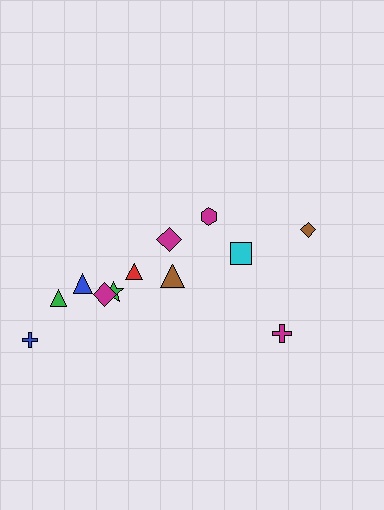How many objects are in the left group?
There are 8 objects.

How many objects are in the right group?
There are 4 objects.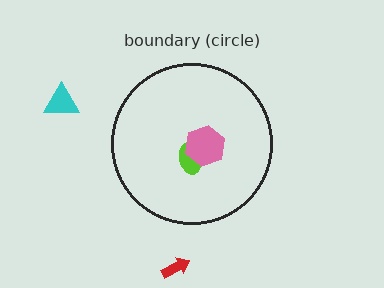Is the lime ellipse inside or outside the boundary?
Inside.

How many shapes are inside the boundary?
2 inside, 2 outside.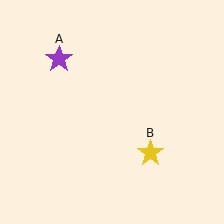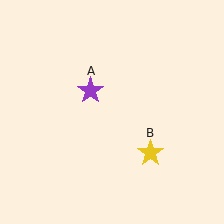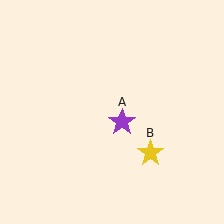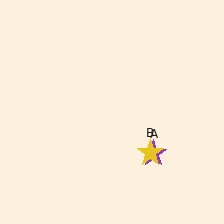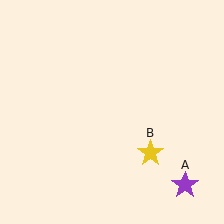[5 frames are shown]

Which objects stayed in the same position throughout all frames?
Yellow star (object B) remained stationary.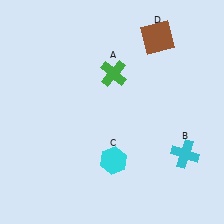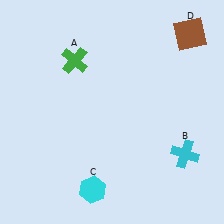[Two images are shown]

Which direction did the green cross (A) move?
The green cross (A) moved left.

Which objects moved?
The objects that moved are: the green cross (A), the cyan hexagon (C), the brown square (D).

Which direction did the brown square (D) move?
The brown square (D) moved right.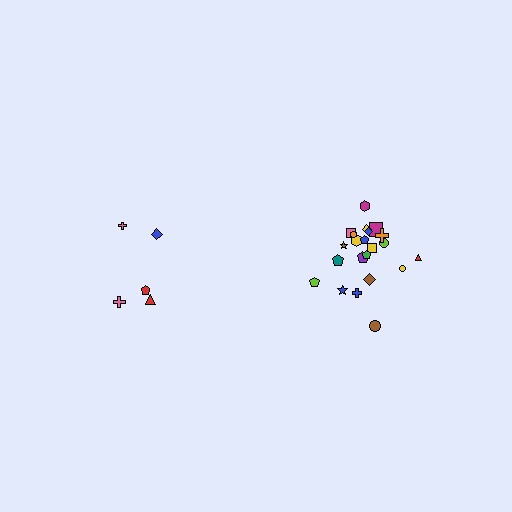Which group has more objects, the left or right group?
The right group.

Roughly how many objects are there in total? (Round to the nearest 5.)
Roughly 25 objects in total.